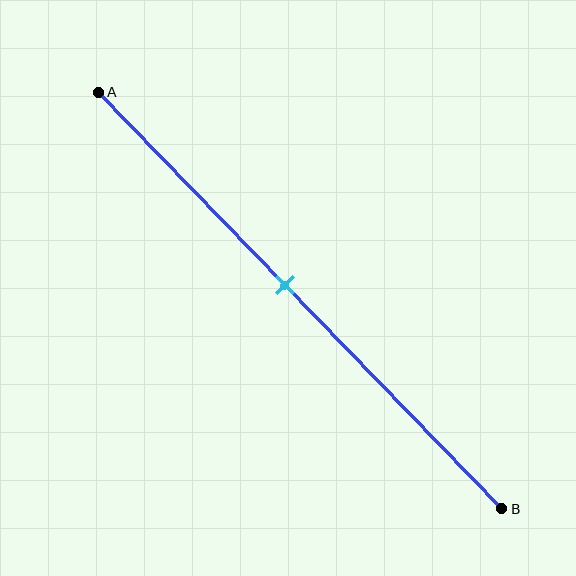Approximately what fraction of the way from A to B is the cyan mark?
The cyan mark is approximately 45% of the way from A to B.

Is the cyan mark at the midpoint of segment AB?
No, the mark is at about 45% from A, not at the 50% midpoint.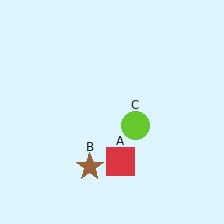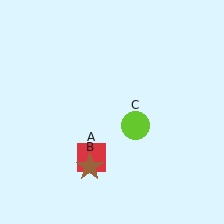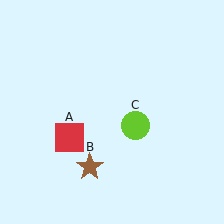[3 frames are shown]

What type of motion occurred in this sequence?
The red square (object A) rotated clockwise around the center of the scene.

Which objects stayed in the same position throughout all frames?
Brown star (object B) and lime circle (object C) remained stationary.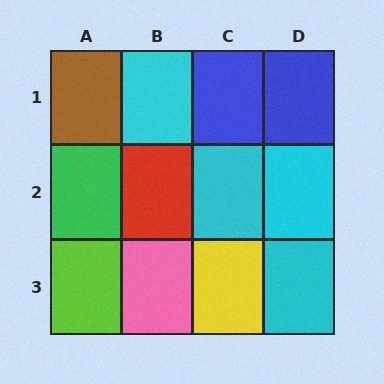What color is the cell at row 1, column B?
Cyan.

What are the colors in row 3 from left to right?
Lime, pink, yellow, cyan.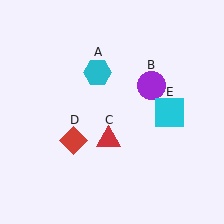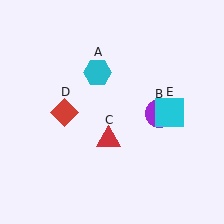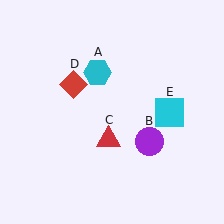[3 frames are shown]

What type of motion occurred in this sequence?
The purple circle (object B), red diamond (object D) rotated clockwise around the center of the scene.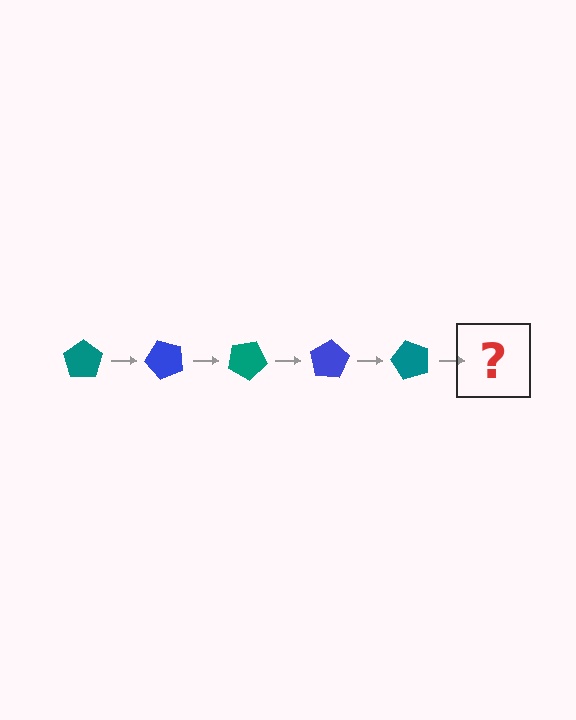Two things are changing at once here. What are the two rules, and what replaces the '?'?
The two rules are that it rotates 50 degrees each step and the color cycles through teal and blue. The '?' should be a blue pentagon, rotated 250 degrees from the start.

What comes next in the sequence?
The next element should be a blue pentagon, rotated 250 degrees from the start.